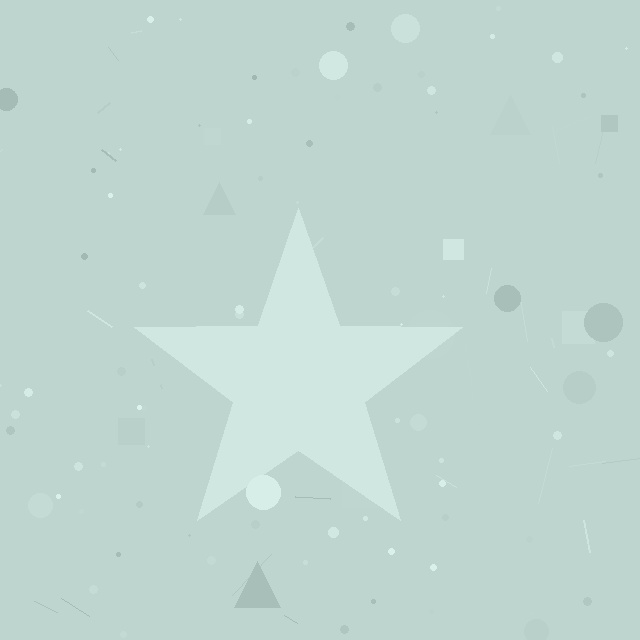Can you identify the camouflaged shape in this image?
The camouflaged shape is a star.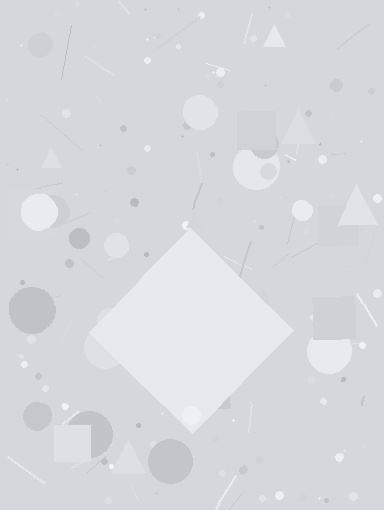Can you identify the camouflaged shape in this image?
The camouflaged shape is a diamond.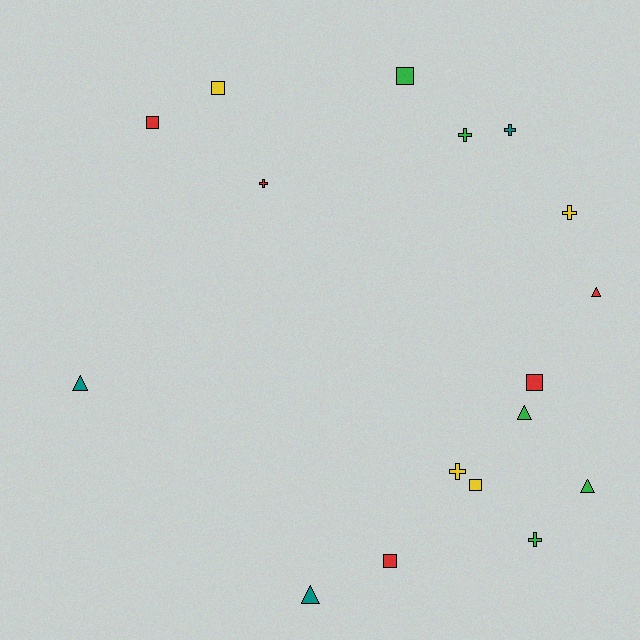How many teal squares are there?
There are no teal squares.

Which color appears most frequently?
Red, with 5 objects.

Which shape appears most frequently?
Cross, with 6 objects.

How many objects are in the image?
There are 17 objects.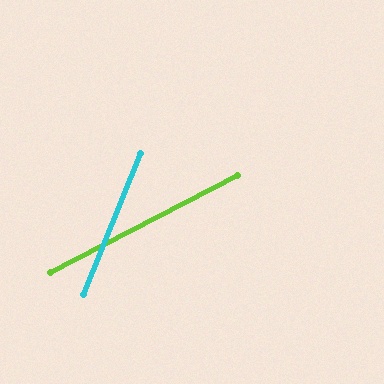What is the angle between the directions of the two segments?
Approximately 40 degrees.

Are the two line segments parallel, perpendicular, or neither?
Neither parallel nor perpendicular — they differ by about 40°.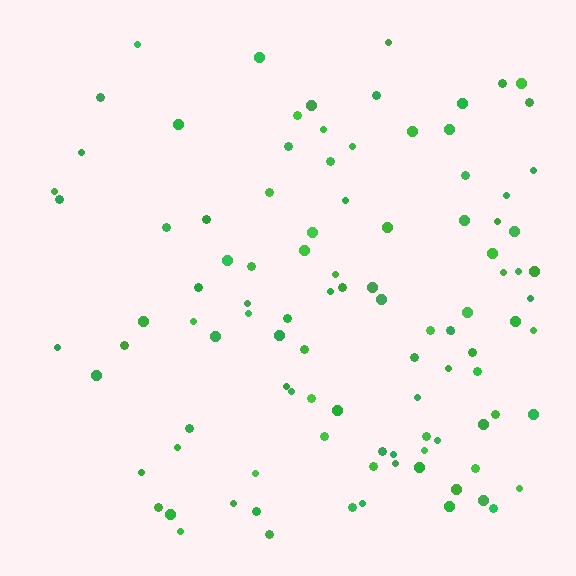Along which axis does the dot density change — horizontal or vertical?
Horizontal.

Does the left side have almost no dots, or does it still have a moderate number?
Still a moderate number, just noticeably fewer than the right.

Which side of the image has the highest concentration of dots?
The right.